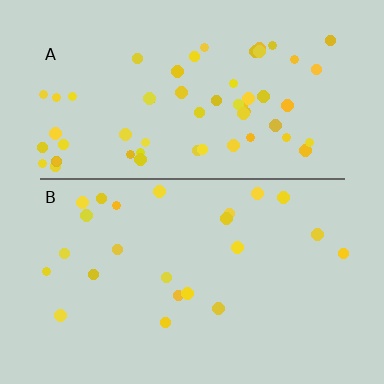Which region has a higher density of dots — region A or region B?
A (the top).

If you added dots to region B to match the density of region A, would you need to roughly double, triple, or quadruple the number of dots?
Approximately triple.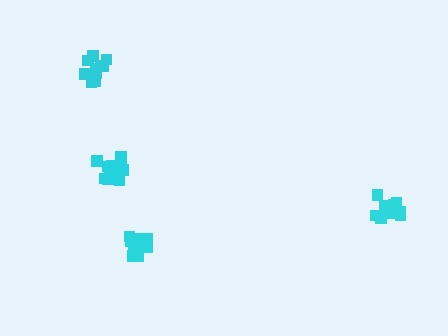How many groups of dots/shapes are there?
There are 4 groups.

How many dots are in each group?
Group 1: 13 dots, Group 2: 14 dots, Group 3: 15 dots, Group 4: 14 dots (56 total).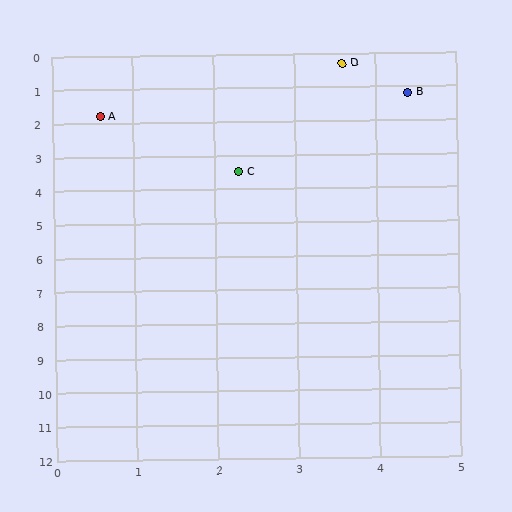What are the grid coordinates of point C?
Point C is at approximately (2.3, 3.5).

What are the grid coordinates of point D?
Point D is at approximately (3.6, 0.3).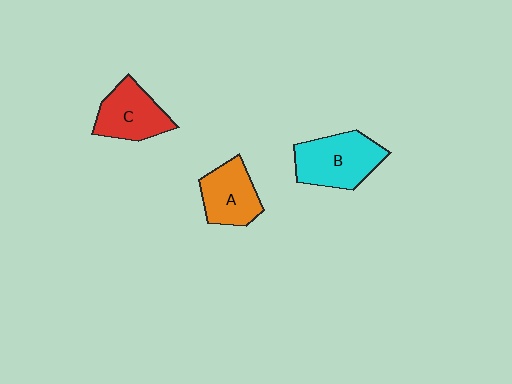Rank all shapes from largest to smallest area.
From largest to smallest: B (cyan), C (red), A (orange).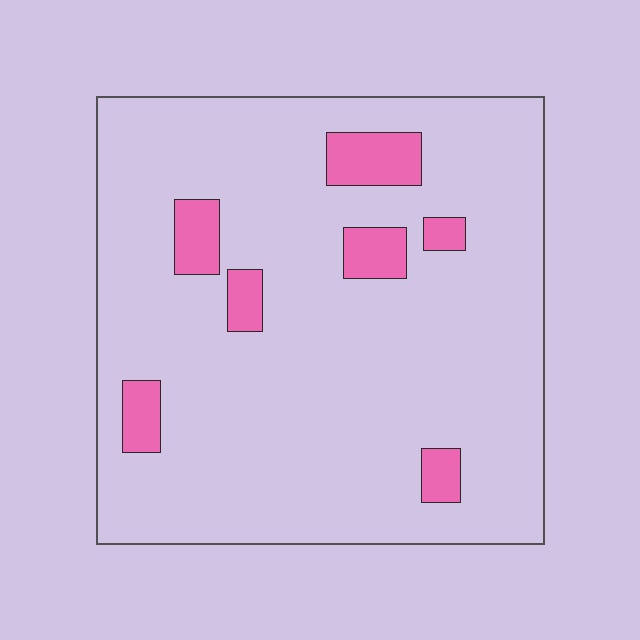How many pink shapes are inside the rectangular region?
7.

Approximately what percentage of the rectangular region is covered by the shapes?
Approximately 10%.